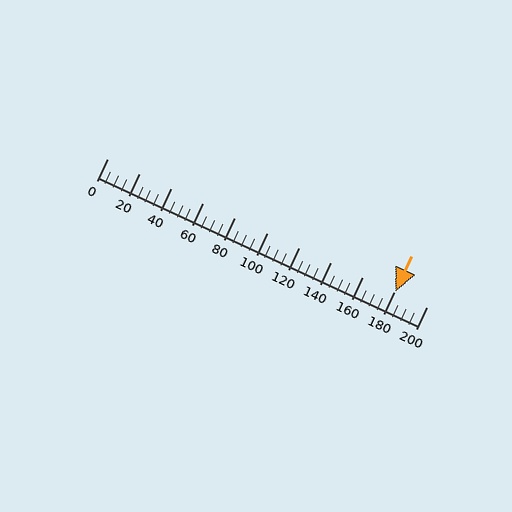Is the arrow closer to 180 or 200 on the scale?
The arrow is closer to 180.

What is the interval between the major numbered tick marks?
The major tick marks are spaced 20 units apart.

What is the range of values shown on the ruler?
The ruler shows values from 0 to 200.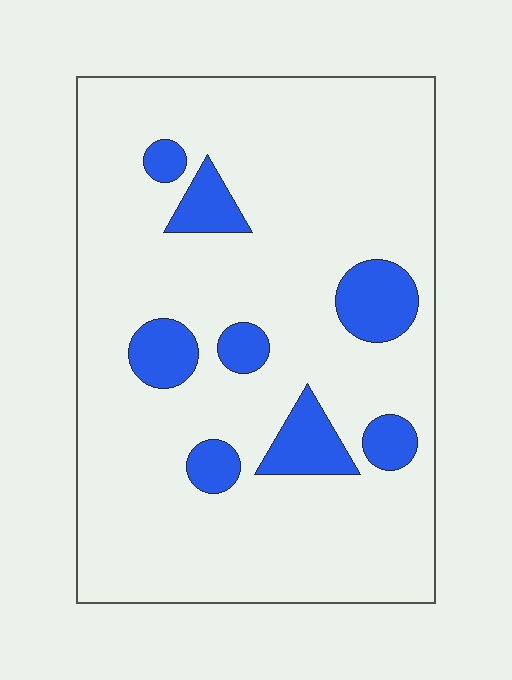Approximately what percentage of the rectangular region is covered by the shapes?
Approximately 15%.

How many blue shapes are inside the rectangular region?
8.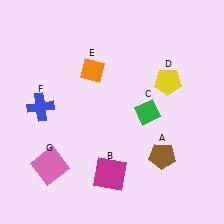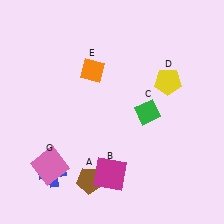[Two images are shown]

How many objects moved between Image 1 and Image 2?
2 objects moved between the two images.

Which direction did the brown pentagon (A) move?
The brown pentagon (A) moved left.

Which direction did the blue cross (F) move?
The blue cross (F) moved down.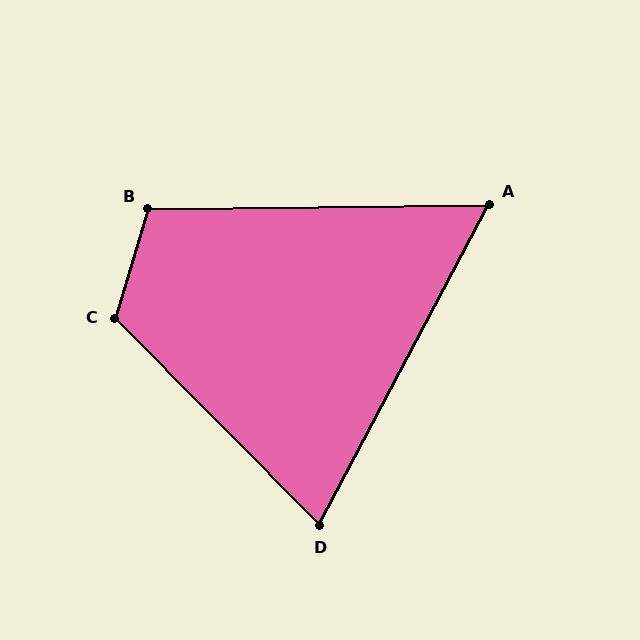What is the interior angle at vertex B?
Approximately 107 degrees (obtuse).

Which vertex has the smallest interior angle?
A, at approximately 61 degrees.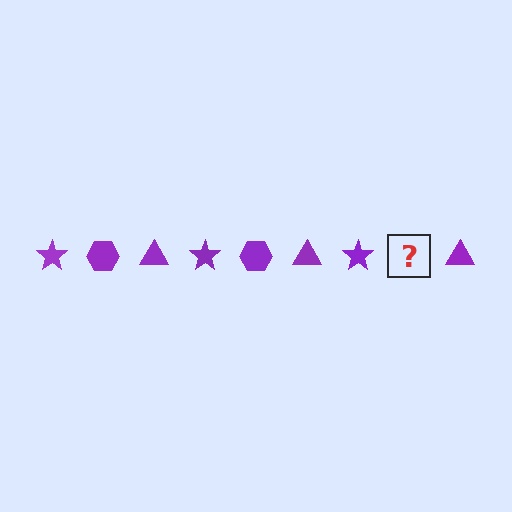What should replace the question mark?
The question mark should be replaced with a purple hexagon.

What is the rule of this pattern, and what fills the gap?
The rule is that the pattern cycles through star, hexagon, triangle shapes in purple. The gap should be filled with a purple hexagon.